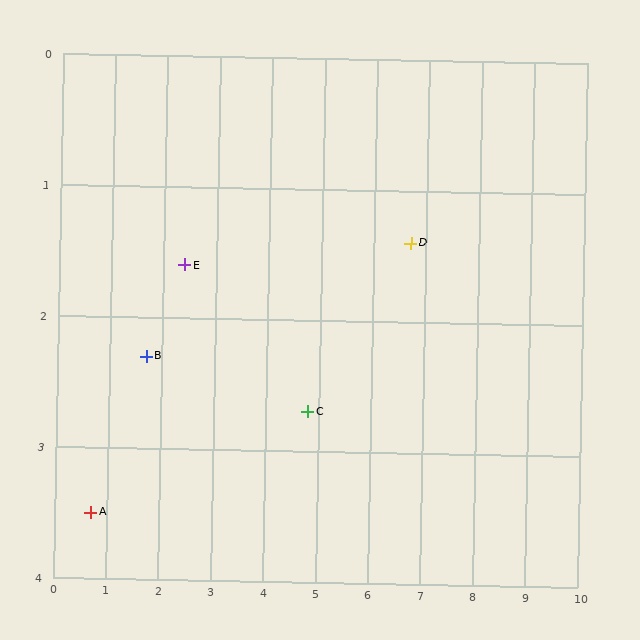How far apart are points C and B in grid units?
Points C and B are about 3.1 grid units apart.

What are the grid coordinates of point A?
Point A is at approximately (0.7, 3.5).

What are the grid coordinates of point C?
Point C is at approximately (4.8, 2.7).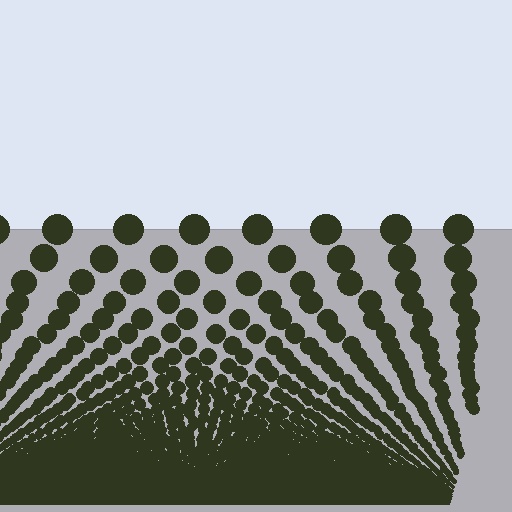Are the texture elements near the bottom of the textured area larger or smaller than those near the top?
Smaller. The gradient is inverted — elements near the bottom are smaller and denser.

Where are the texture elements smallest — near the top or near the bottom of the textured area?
Near the bottom.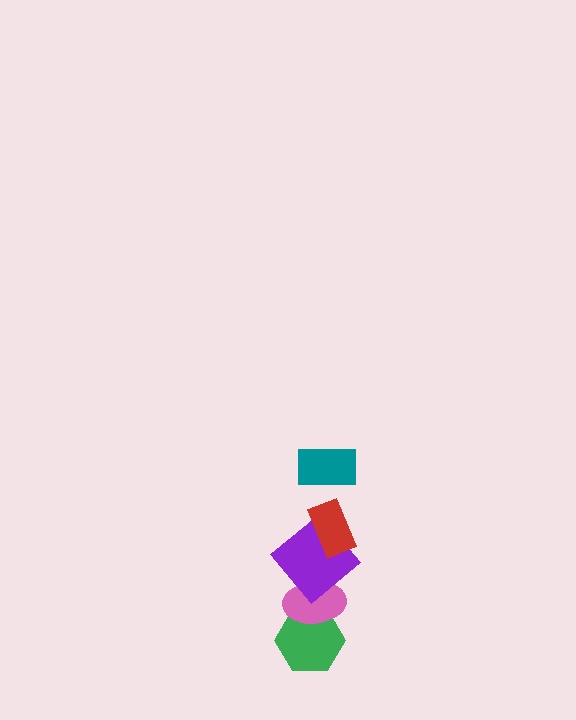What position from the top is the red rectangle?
The red rectangle is 2nd from the top.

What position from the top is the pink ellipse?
The pink ellipse is 4th from the top.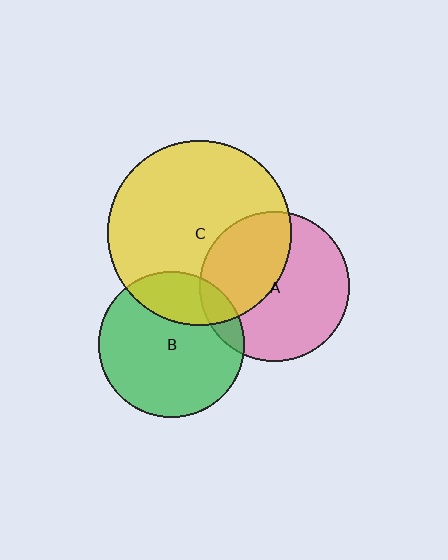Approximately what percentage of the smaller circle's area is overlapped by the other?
Approximately 40%.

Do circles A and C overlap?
Yes.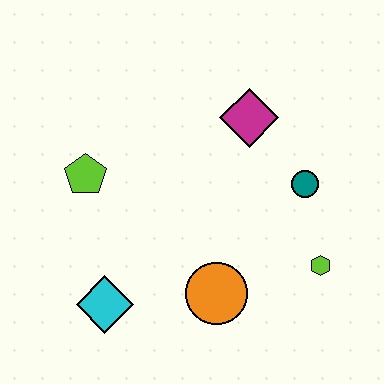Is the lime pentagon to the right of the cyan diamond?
No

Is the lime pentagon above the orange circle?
Yes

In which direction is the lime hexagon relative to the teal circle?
The lime hexagon is below the teal circle.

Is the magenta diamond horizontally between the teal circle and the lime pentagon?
Yes